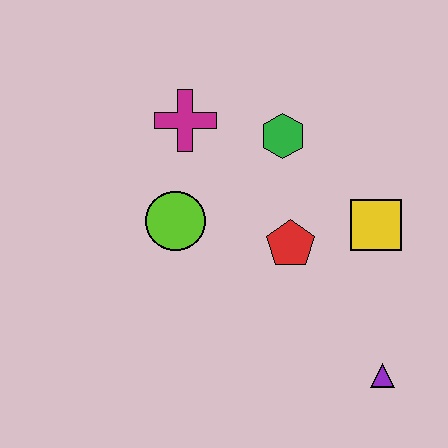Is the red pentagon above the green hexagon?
No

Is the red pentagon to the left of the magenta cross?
No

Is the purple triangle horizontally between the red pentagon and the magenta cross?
No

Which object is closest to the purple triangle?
The yellow square is closest to the purple triangle.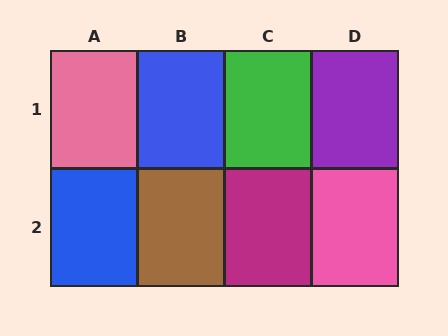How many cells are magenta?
1 cell is magenta.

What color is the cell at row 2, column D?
Pink.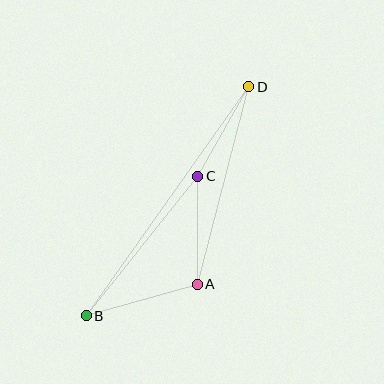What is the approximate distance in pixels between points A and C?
The distance between A and C is approximately 108 pixels.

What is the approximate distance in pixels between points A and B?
The distance between A and B is approximately 115 pixels.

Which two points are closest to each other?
Points C and D are closest to each other.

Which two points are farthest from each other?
Points B and D are farthest from each other.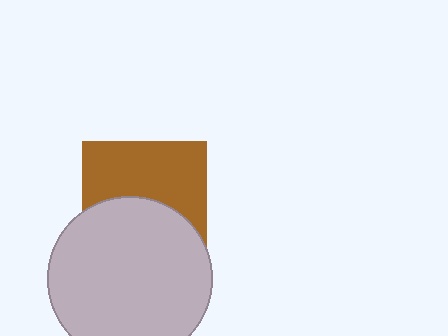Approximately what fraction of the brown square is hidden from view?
Roughly 47% of the brown square is hidden behind the light gray circle.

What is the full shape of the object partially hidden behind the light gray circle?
The partially hidden object is a brown square.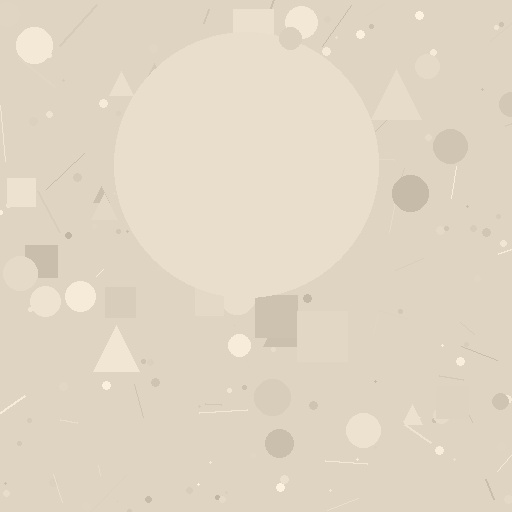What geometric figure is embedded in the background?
A circle is embedded in the background.